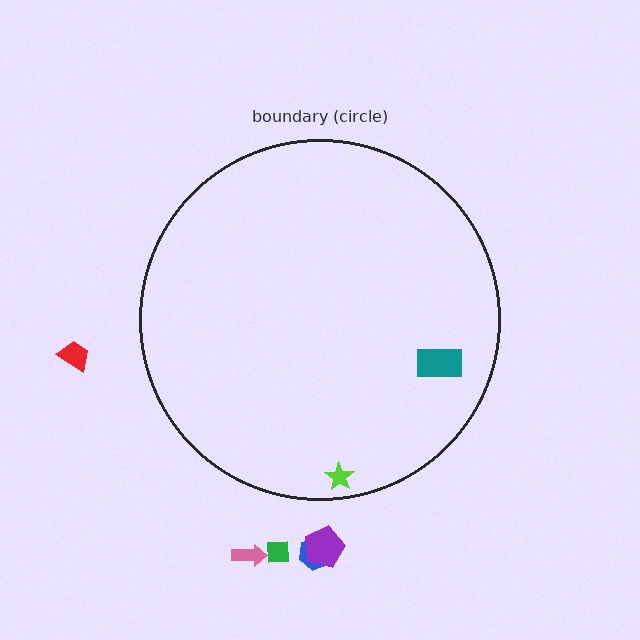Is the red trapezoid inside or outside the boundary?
Outside.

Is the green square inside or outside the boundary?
Outside.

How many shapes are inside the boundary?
2 inside, 5 outside.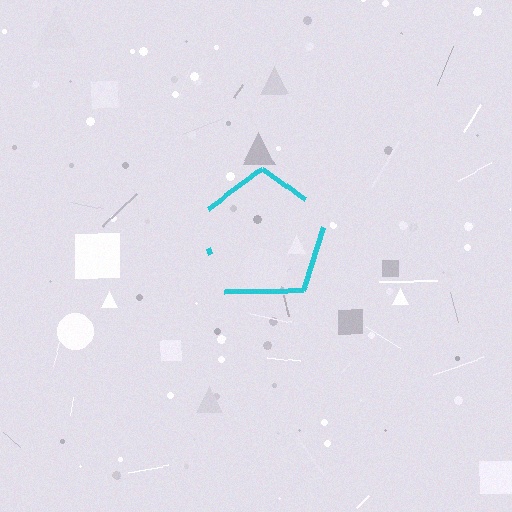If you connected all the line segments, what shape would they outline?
They would outline a pentagon.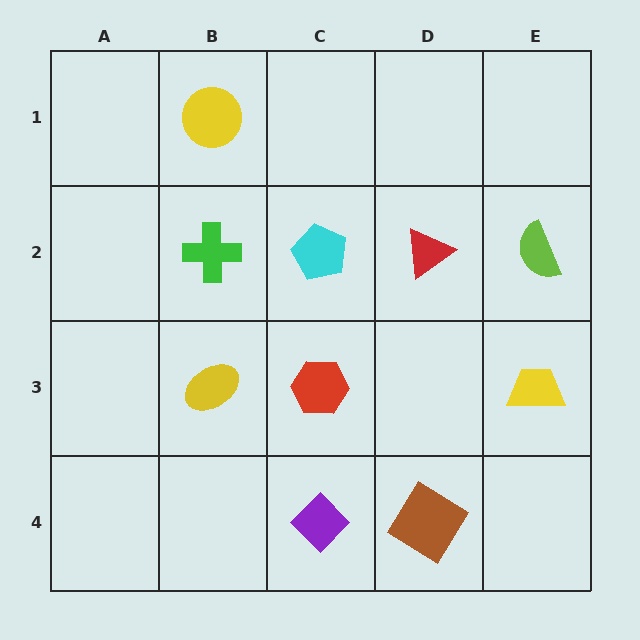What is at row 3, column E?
A yellow trapezoid.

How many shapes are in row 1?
1 shape.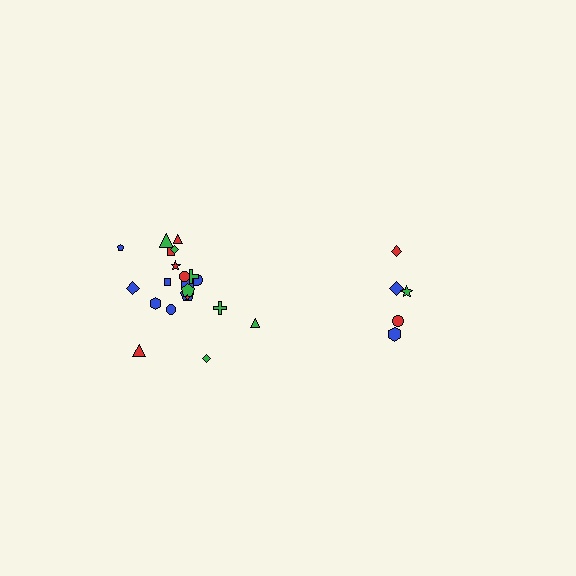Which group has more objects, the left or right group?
The left group.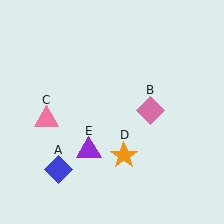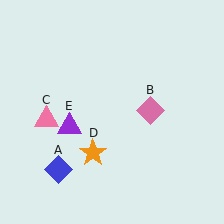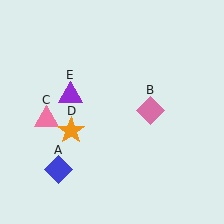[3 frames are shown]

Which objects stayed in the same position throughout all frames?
Blue diamond (object A) and pink diamond (object B) and pink triangle (object C) remained stationary.